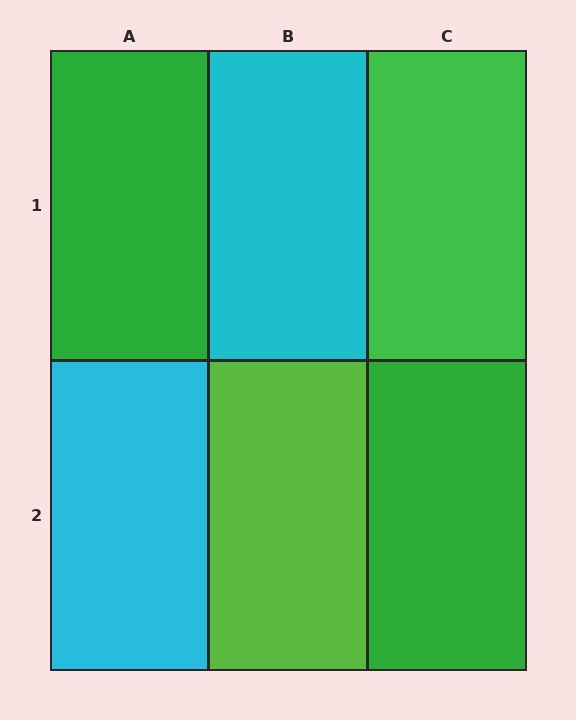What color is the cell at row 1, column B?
Cyan.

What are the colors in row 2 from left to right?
Cyan, lime, green.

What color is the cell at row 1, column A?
Green.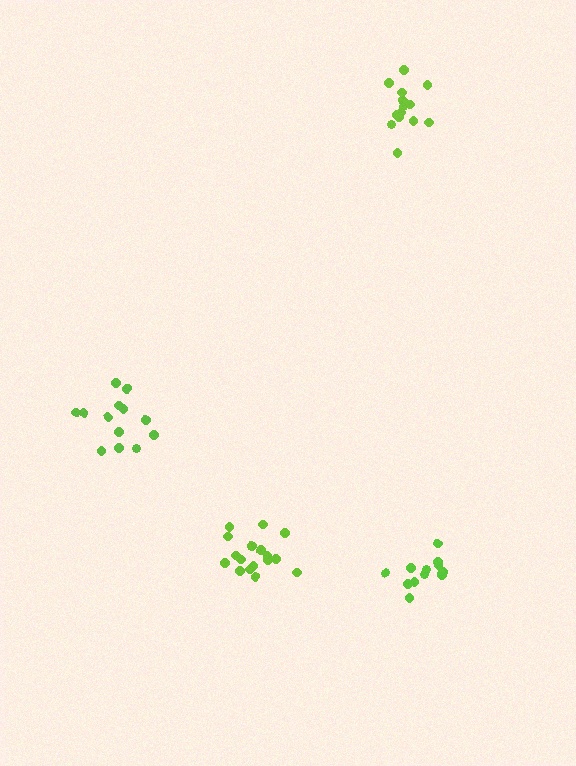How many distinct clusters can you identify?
There are 4 distinct clusters.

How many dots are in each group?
Group 1: 13 dots, Group 2: 14 dots, Group 3: 15 dots, Group 4: 18 dots (60 total).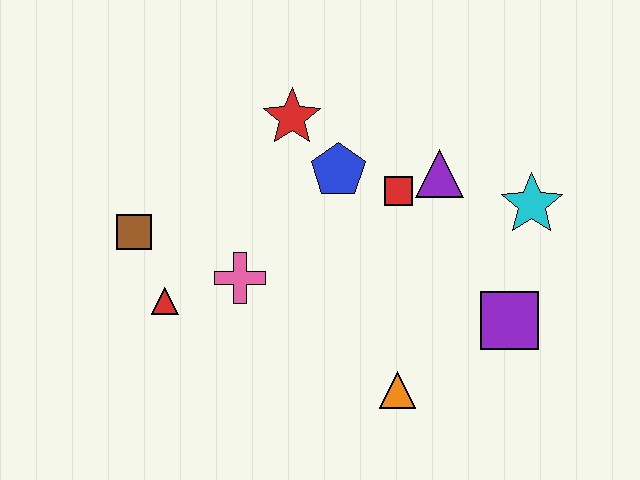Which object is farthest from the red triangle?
The cyan star is farthest from the red triangle.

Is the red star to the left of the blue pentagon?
Yes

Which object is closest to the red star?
The blue pentagon is closest to the red star.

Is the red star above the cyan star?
Yes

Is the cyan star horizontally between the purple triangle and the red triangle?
No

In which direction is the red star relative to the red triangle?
The red star is above the red triangle.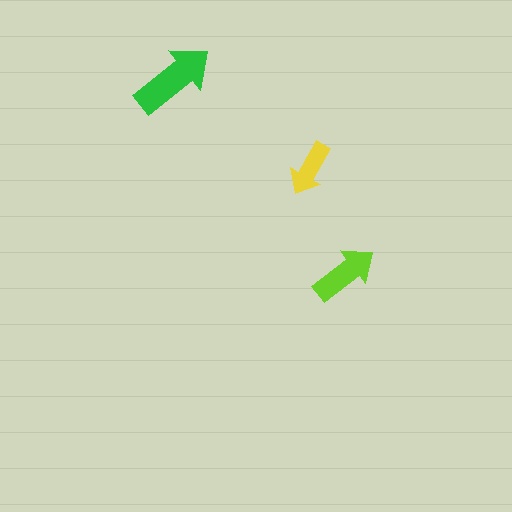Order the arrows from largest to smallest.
the green one, the lime one, the yellow one.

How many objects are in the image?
There are 3 objects in the image.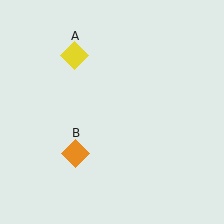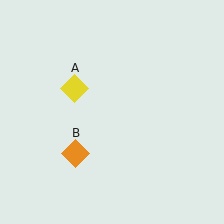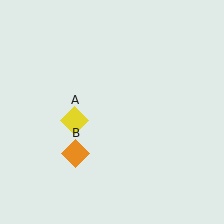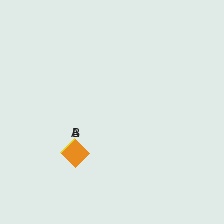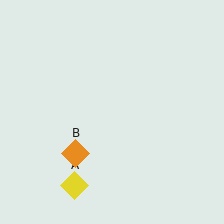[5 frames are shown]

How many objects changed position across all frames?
1 object changed position: yellow diamond (object A).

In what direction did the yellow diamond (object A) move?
The yellow diamond (object A) moved down.